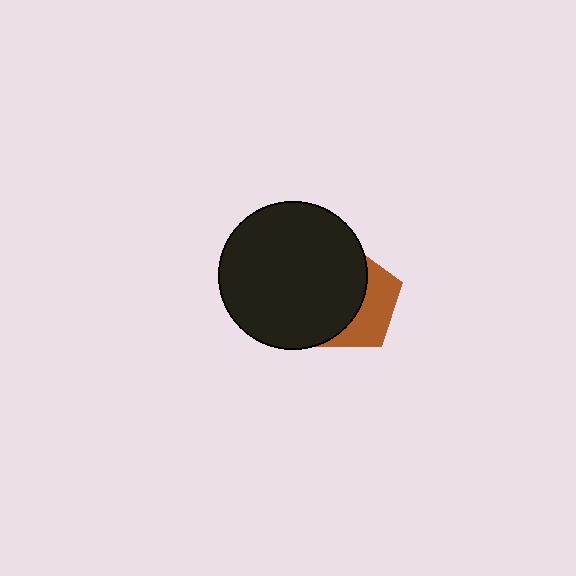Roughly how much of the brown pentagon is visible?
A small part of it is visible (roughly 39%).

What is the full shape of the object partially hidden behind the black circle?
The partially hidden object is a brown pentagon.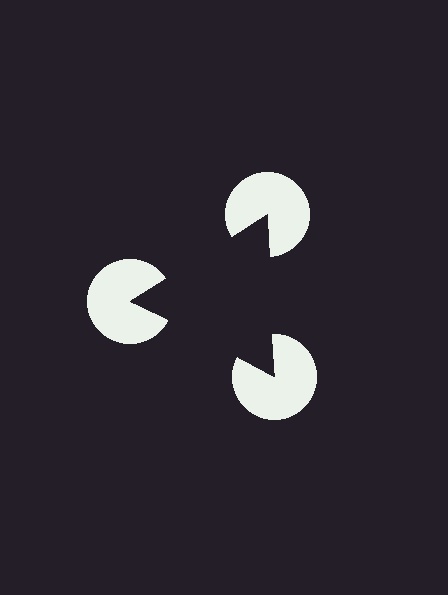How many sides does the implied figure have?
3 sides.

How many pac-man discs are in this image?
There are 3 — one at each vertex of the illusory triangle.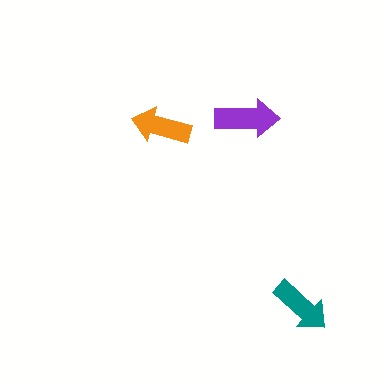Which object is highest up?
The purple arrow is topmost.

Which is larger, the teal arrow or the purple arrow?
The purple one.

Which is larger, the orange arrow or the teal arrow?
The teal one.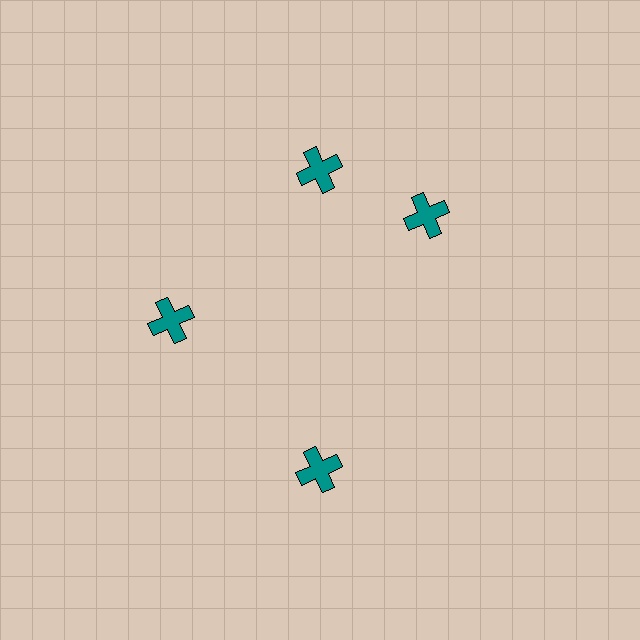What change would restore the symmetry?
The symmetry would be restored by rotating it back into even spacing with its neighbors so that all 4 crosses sit at equal angles and equal distance from the center.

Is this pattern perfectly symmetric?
No. The 4 teal crosses are arranged in a ring, but one element near the 3 o'clock position is rotated out of alignment along the ring, breaking the 4-fold rotational symmetry.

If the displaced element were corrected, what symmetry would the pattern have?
It would have 4-fold rotational symmetry — the pattern would map onto itself every 90 degrees.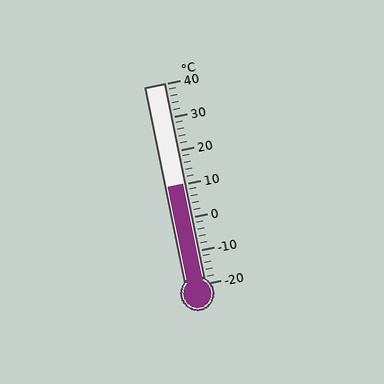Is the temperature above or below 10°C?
The temperature is at 10°C.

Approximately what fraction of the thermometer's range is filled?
The thermometer is filled to approximately 50% of its range.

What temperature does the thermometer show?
The thermometer shows approximately 10°C.